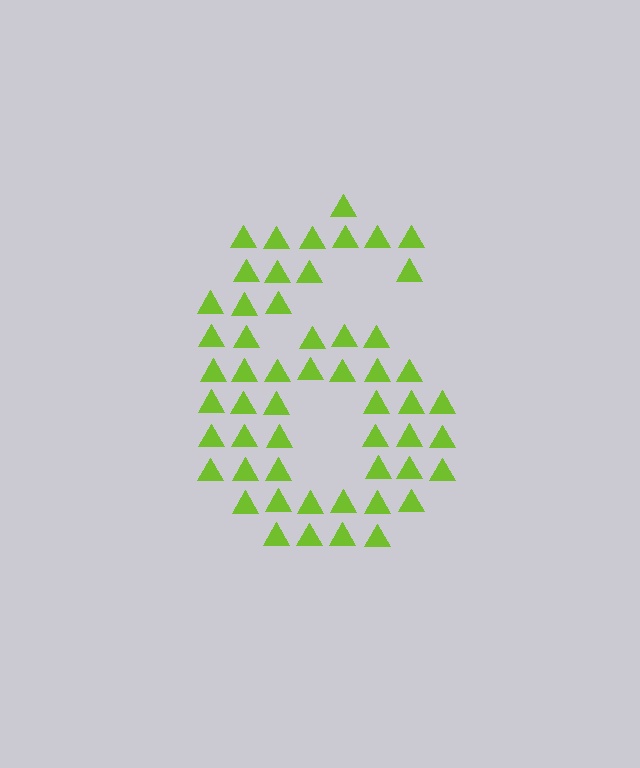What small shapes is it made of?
It is made of small triangles.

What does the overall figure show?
The overall figure shows the digit 6.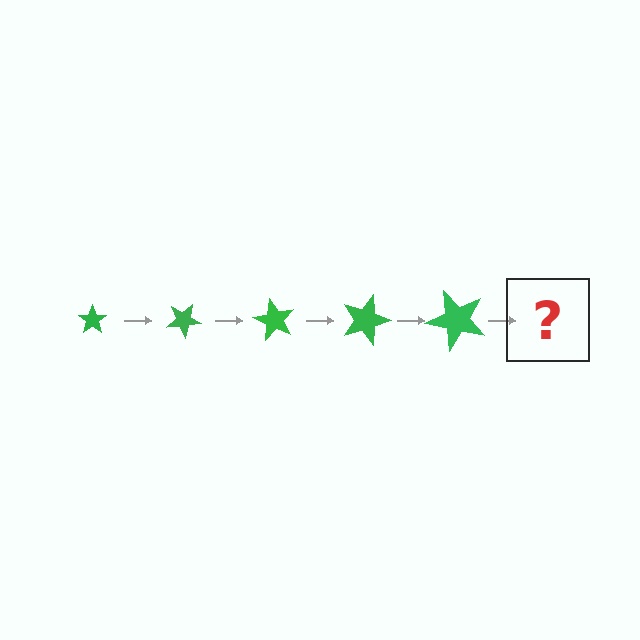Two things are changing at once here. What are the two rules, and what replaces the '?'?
The two rules are that the star grows larger each step and it rotates 30 degrees each step. The '?' should be a star, larger than the previous one and rotated 150 degrees from the start.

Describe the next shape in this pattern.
It should be a star, larger than the previous one and rotated 150 degrees from the start.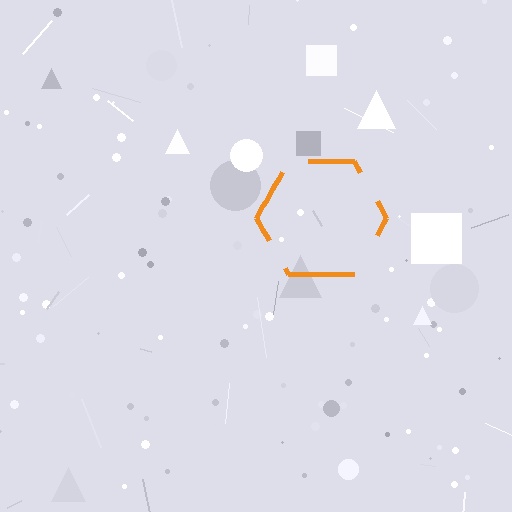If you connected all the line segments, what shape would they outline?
They would outline a hexagon.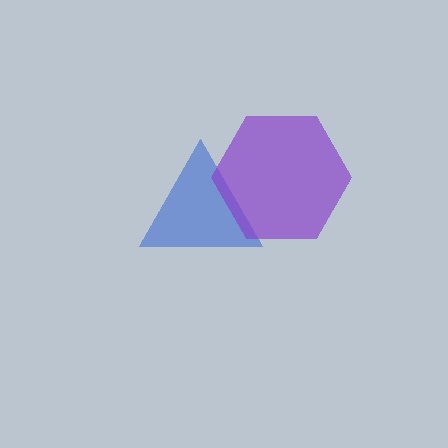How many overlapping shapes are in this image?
There are 2 overlapping shapes in the image.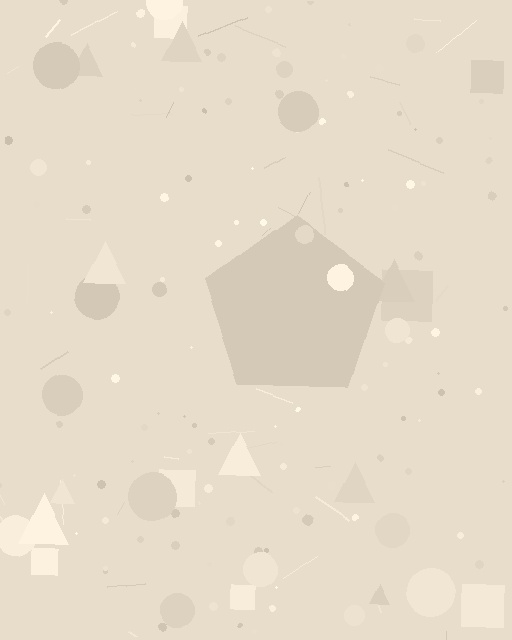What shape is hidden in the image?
A pentagon is hidden in the image.